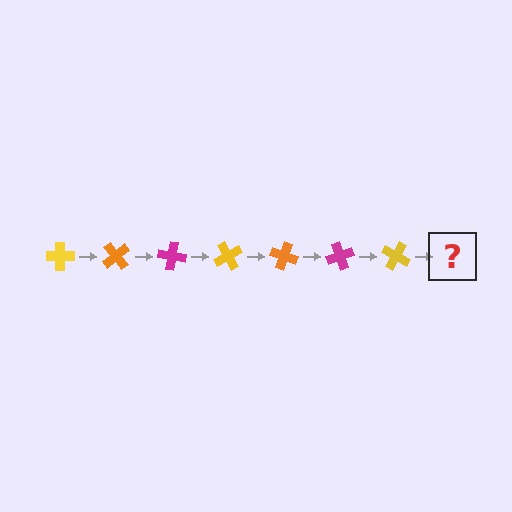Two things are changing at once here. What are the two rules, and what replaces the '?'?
The two rules are that it rotates 50 degrees each step and the color cycles through yellow, orange, and magenta. The '?' should be an orange cross, rotated 350 degrees from the start.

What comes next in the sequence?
The next element should be an orange cross, rotated 350 degrees from the start.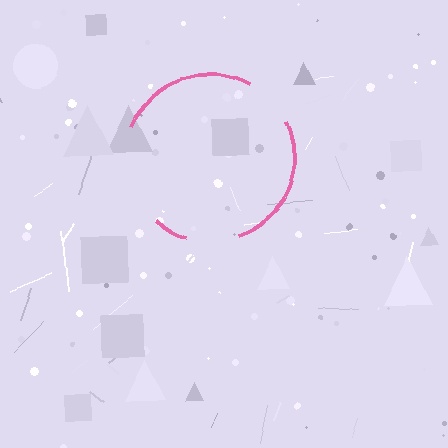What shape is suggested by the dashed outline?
The dashed outline suggests a circle.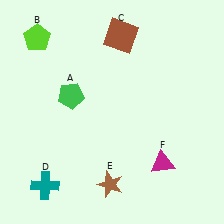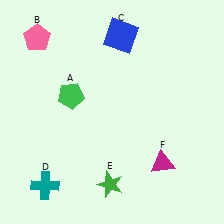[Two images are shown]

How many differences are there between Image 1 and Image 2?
There are 3 differences between the two images.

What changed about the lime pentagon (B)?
In Image 1, B is lime. In Image 2, it changed to pink.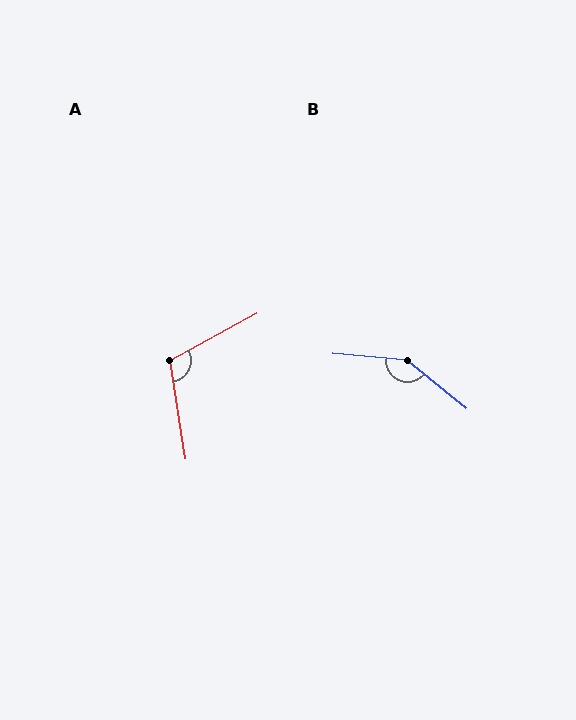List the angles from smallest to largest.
A (110°), B (145°).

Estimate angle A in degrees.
Approximately 110 degrees.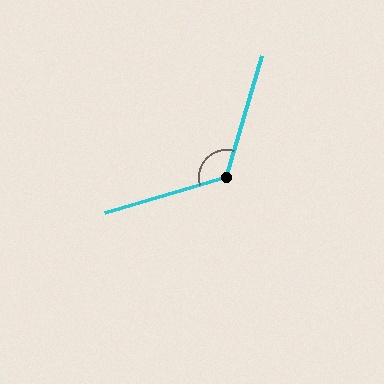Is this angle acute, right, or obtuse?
It is obtuse.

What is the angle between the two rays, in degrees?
Approximately 123 degrees.